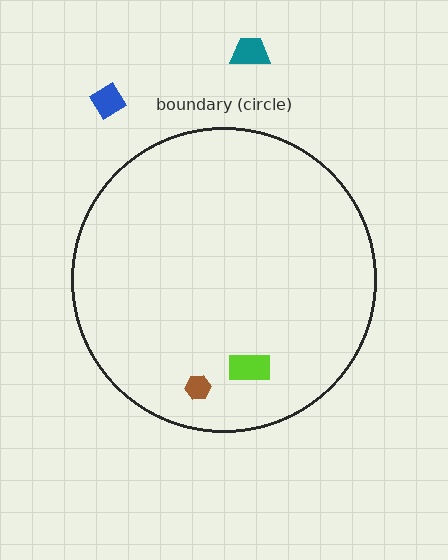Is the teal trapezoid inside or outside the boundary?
Outside.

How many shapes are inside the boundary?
2 inside, 2 outside.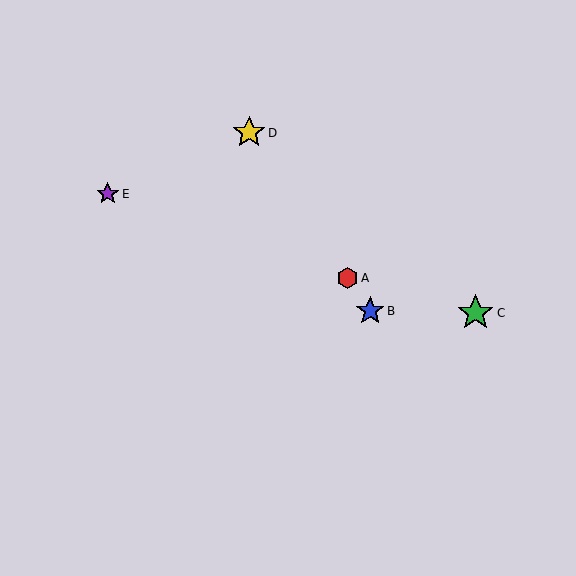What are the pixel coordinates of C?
Object C is at (475, 313).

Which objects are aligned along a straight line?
Objects A, B, D are aligned along a straight line.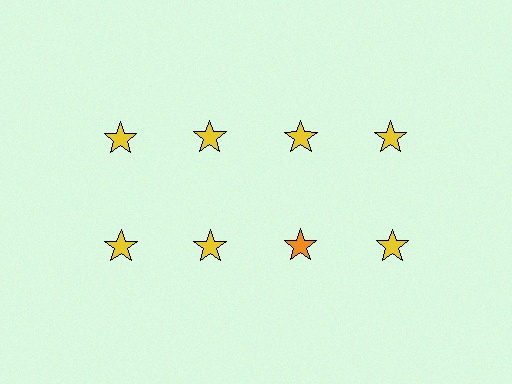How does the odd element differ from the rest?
It has a different color: orange instead of yellow.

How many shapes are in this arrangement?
There are 8 shapes arranged in a grid pattern.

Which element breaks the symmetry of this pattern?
The orange star in the second row, center column breaks the symmetry. All other shapes are yellow stars.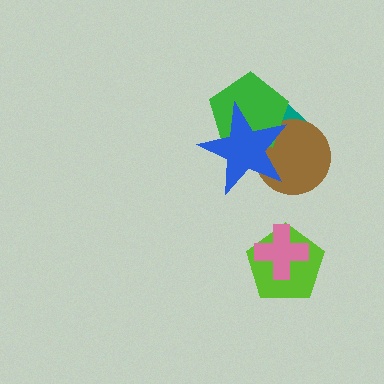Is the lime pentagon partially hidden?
Yes, it is partially covered by another shape.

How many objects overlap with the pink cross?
1 object overlaps with the pink cross.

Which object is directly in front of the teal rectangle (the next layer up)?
The brown circle is directly in front of the teal rectangle.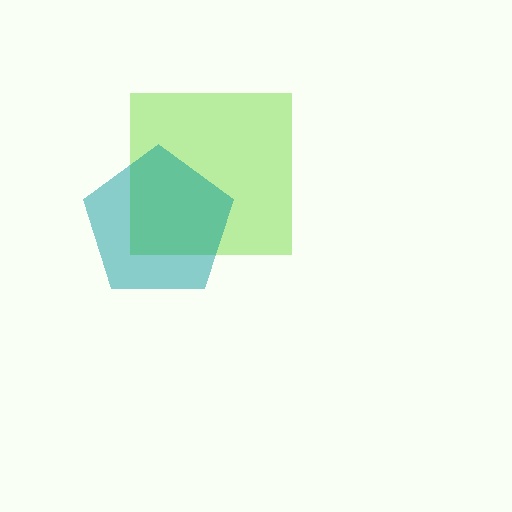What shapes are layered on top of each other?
The layered shapes are: a lime square, a teal pentagon.